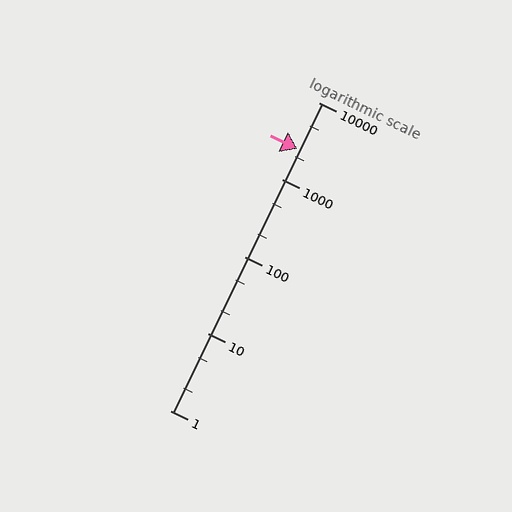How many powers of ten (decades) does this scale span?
The scale spans 4 decades, from 1 to 10000.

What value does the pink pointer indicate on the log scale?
The pointer indicates approximately 2500.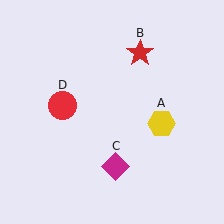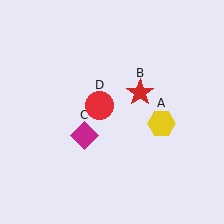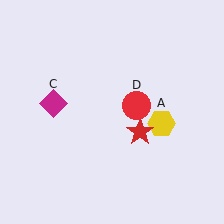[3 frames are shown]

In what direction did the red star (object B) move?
The red star (object B) moved down.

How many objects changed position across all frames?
3 objects changed position: red star (object B), magenta diamond (object C), red circle (object D).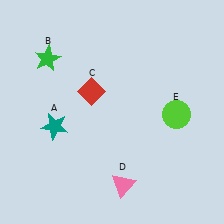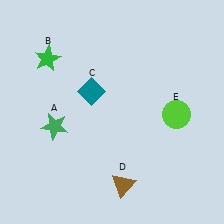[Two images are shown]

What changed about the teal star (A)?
In Image 1, A is teal. In Image 2, it changed to green.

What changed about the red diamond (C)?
In Image 1, C is red. In Image 2, it changed to teal.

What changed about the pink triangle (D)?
In Image 1, D is pink. In Image 2, it changed to brown.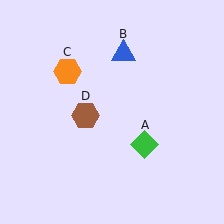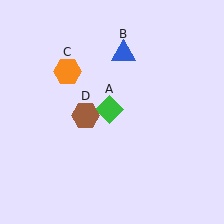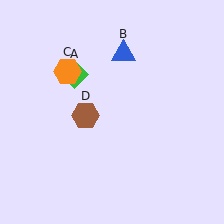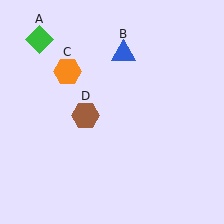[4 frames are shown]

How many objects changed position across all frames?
1 object changed position: green diamond (object A).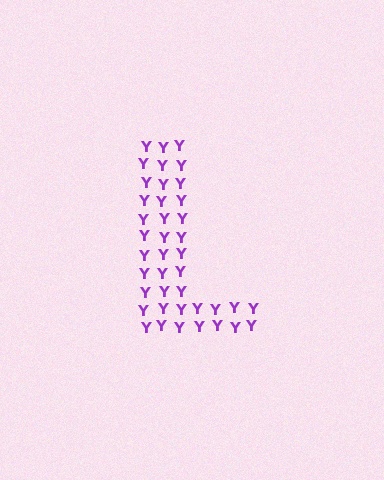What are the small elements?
The small elements are letter Y's.